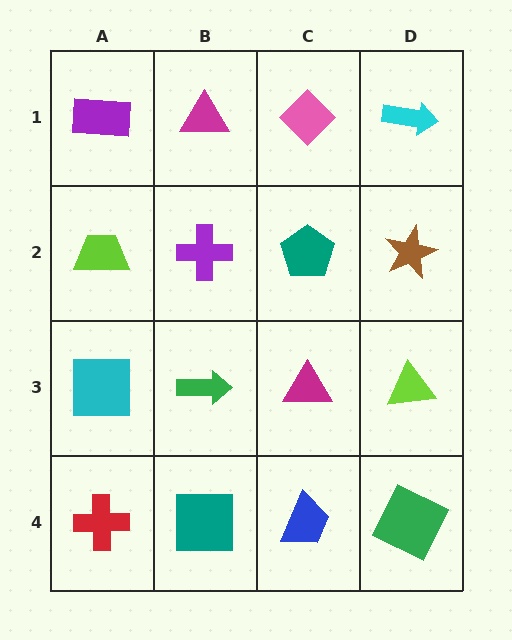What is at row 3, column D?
A lime triangle.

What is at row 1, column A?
A purple rectangle.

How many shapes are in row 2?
4 shapes.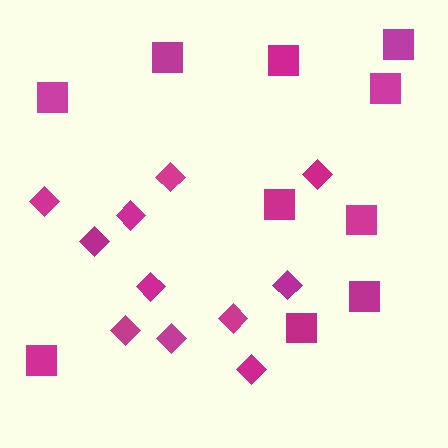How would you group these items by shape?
There are 2 groups: one group of squares (10) and one group of diamonds (11).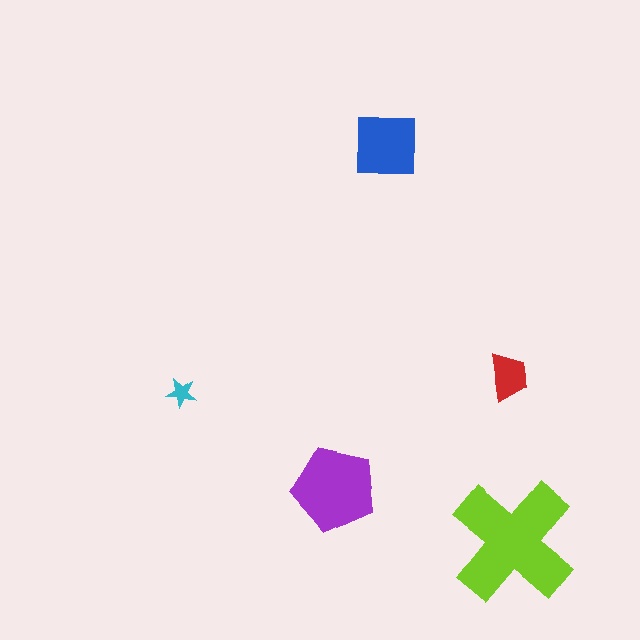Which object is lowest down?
The lime cross is bottommost.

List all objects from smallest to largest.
The cyan star, the red trapezoid, the blue square, the purple pentagon, the lime cross.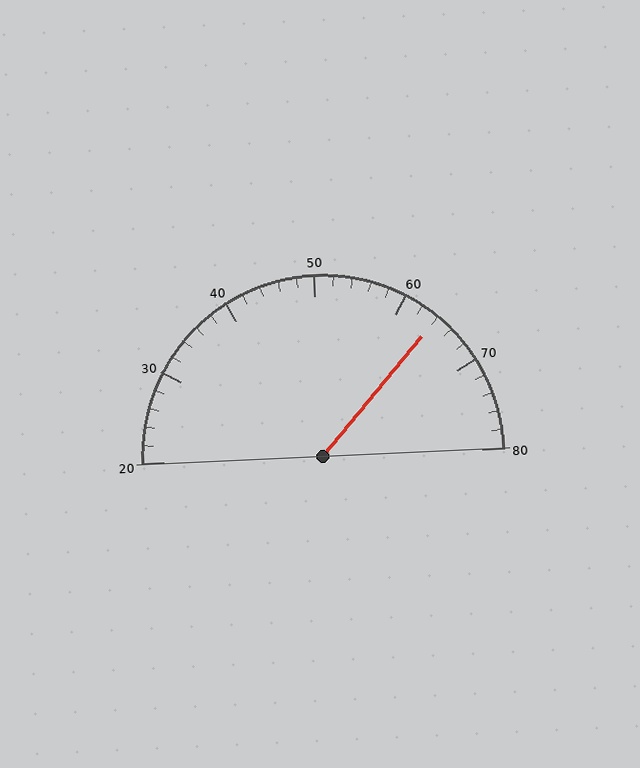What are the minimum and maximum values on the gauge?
The gauge ranges from 20 to 80.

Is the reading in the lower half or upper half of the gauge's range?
The reading is in the upper half of the range (20 to 80).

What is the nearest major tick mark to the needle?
The nearest major tick mark is 60.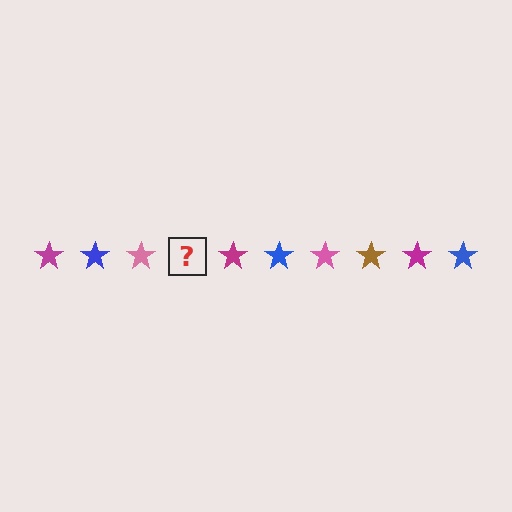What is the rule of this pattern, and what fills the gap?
The rule is that the pattern cycles through magenta, blue, pink, brown stars. The gap should be filled with a brown star.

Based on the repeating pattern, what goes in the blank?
The blank should be a brown star.